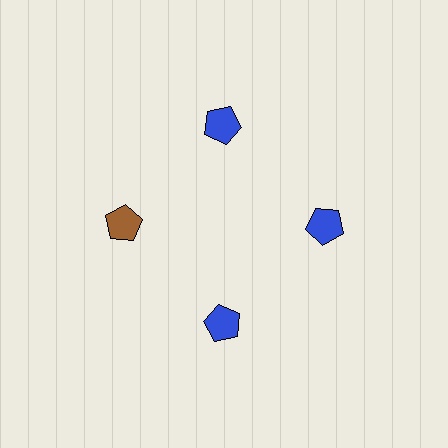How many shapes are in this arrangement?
There are 4 shapes arranged in a ring pattern.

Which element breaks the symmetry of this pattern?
The brown pentagon at roughly the 9 o'clock position breaks the symmetry. All other shapes are blue pentagons.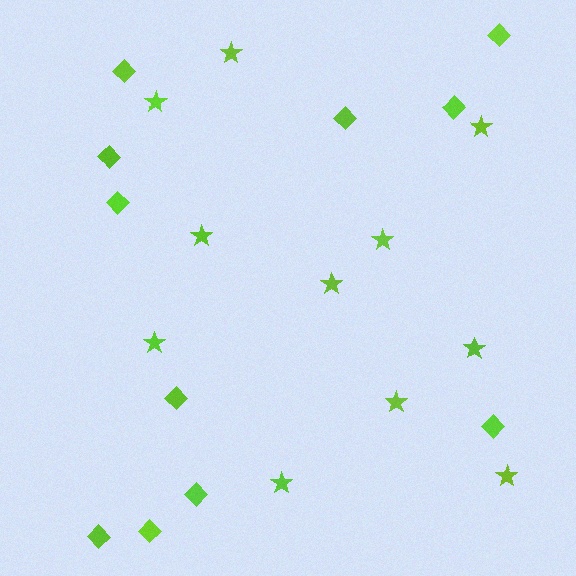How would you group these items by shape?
There are 2 groups: one group of stars (11) and one group of diamonds (11).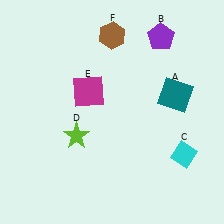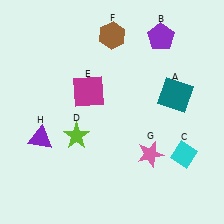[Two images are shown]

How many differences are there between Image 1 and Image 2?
There are 2 differences between the two images.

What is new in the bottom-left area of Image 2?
A purple triangle (H) was added in the bottom-left area of Image 2.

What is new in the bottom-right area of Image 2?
A pink star (G) was added in the bottom-right area of Image 2.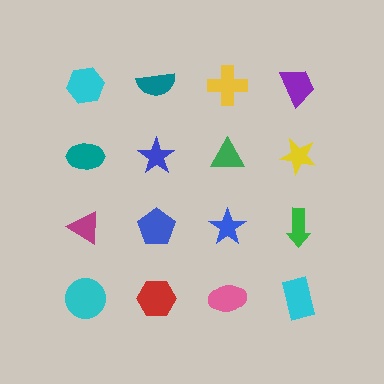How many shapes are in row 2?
4 shapes.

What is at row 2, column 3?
A green triangle.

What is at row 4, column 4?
A cyan rectangle.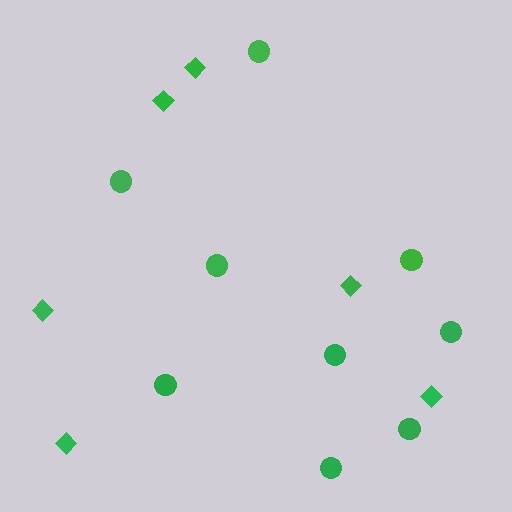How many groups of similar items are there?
There are 2 groups: one group of circles (9) and one group of diamonds (6).